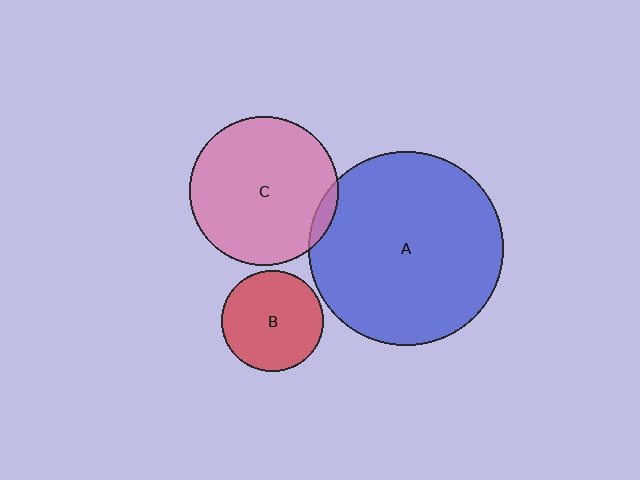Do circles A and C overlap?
Yes.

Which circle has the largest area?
Circle A (blue).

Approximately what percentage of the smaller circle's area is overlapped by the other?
Approximately 5%.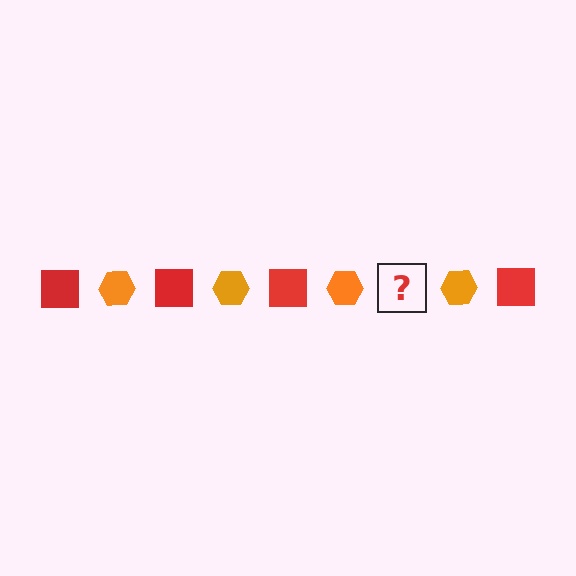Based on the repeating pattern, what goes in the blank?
The blank should be a red square.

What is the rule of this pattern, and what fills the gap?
The rule is that the pattern alternates between red square and orange hexagon. The gap should be filled with a red square.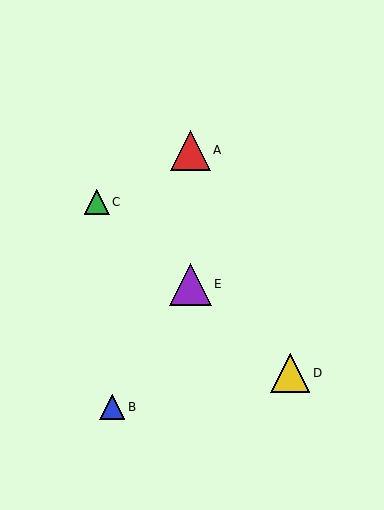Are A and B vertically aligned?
No, A is at x≈190 and B is at x≈112.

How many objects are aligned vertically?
2 objects (A, E) are aligned vertically.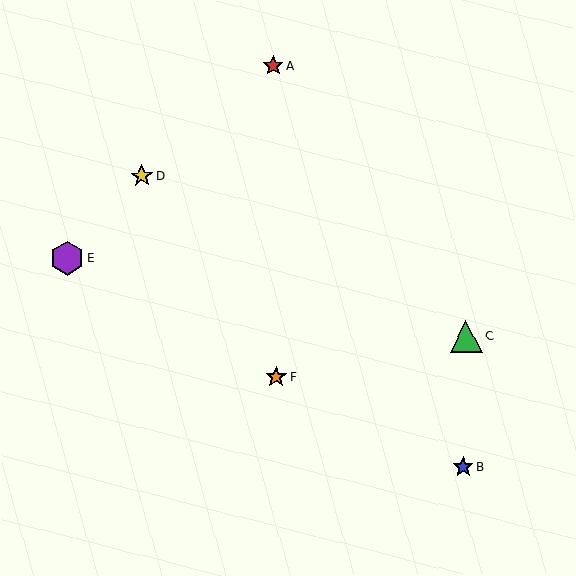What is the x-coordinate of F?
Object F is at x≈276.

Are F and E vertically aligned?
No, F is at x≈276 and E is at x≈67.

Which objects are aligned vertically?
Objects A, F are aligned vertically.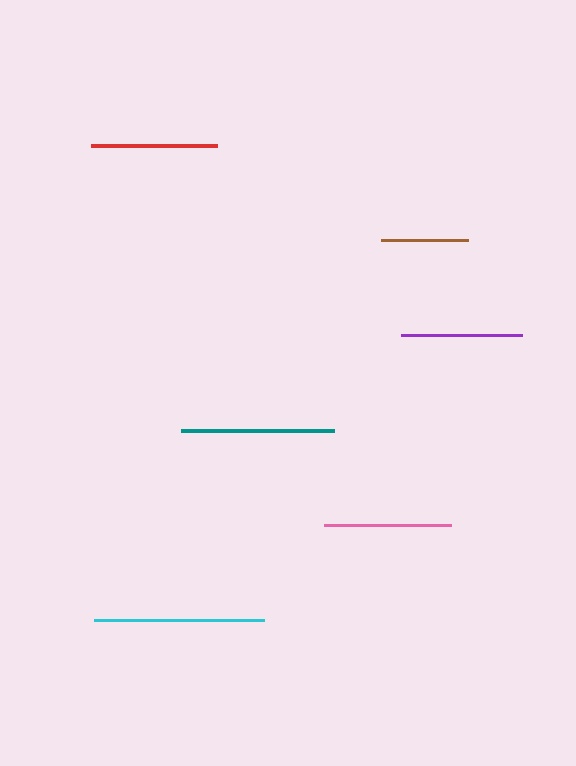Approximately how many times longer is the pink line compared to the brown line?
The pink line is approximately 1.5 times the length of the brown line.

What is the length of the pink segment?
The pink segment is approximately 127 pixels long.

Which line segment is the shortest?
The brown line is the shortest at approximately 87 pixels.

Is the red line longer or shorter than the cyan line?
The cyan line is longer than the red line.